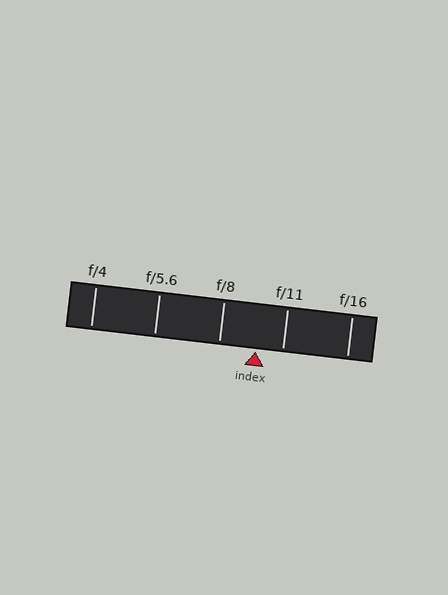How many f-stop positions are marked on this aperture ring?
There are 5 f-stop positions marked.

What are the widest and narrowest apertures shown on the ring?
The widest aperture shown is f/4 and the narrowest is f/16.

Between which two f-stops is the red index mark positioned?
The index mark is between f/8 and f/11.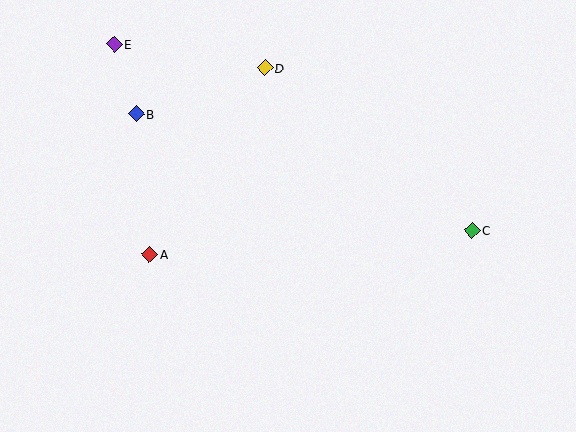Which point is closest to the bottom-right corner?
Point C is closest to the bottom-right corner.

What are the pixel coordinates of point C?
Point C is at (472, 230).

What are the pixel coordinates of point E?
Point E is at (115, 44).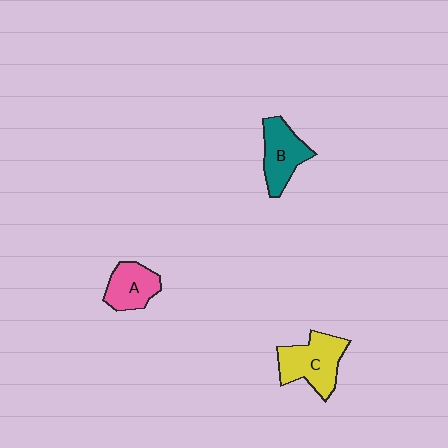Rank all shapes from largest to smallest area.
From largest to smallest: C (yellow), B (teal), A (pink).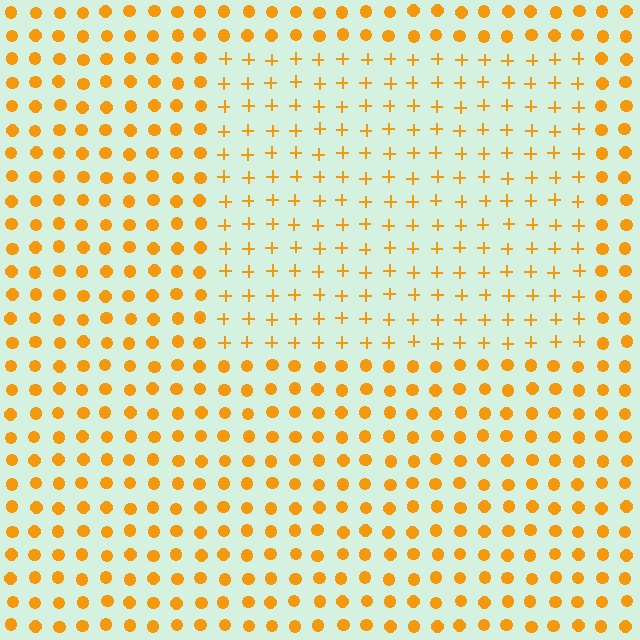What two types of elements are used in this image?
The image uses plus signs inside the rectangle region and circles outside it.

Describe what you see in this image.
The image is filled with small orange elements arranged in a uniform grid. A rectangle-shaped region contains plus signs, while the surrounding area contains circles. The boundary is defined purely by the change in element shape.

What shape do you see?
I see a rectangle.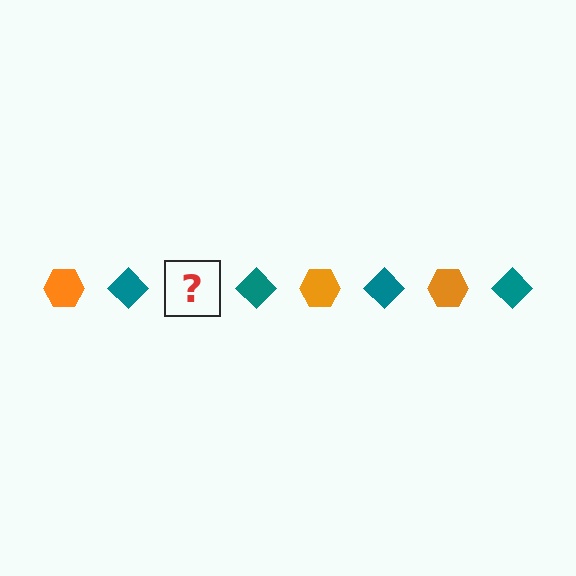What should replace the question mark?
The question mark should be replaced with an orange hexagon.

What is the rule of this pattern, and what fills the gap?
The rule is that the pattern alternates between orange hexagon and teal diamond. The gap should be filled with an orange hexagon.